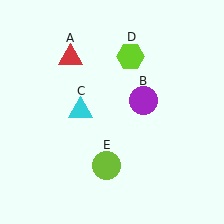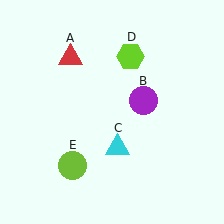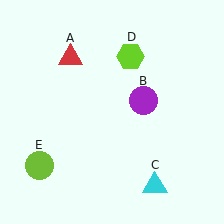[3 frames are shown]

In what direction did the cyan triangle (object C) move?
The cyan triangle (object C) moved down and to the right.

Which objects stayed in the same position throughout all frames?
Red triangle (object A) and purple circle (object B) and lime hexagon (object D) remained stationary.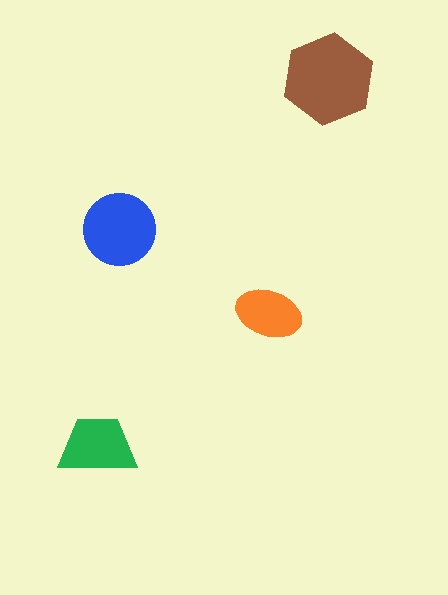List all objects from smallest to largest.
The orange ellipse, the green trapezoid, the blue circle, the brown hexagon.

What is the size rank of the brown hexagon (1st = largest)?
1st.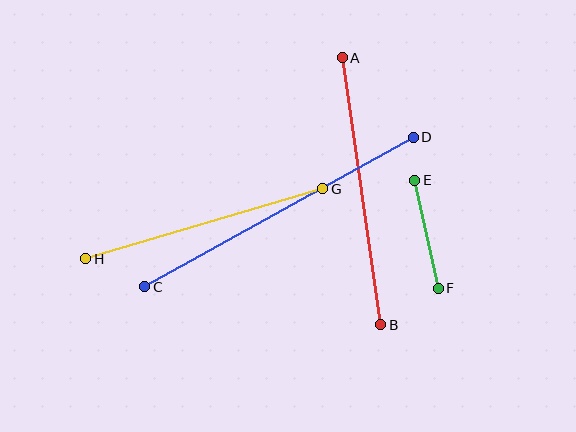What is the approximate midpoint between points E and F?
The midpoint is at approximately (427, 234) pixels.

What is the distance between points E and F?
The distance is approximately 111 pixels.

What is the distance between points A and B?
The distance is approximately 270 pixels.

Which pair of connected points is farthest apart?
Points C and D are farthest apart.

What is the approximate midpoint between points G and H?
The midpoint is at approximately (204, 224) pixels.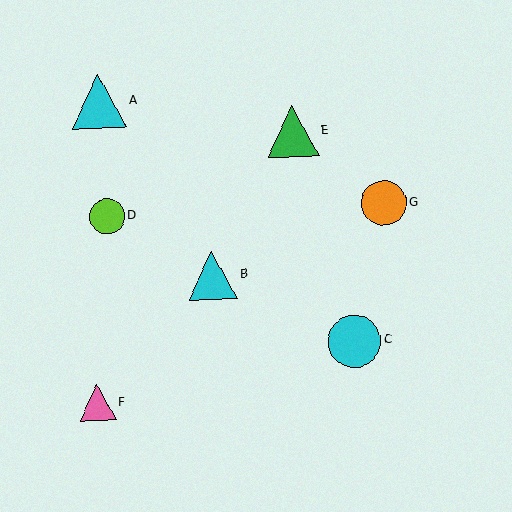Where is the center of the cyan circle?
The center of the cyan circle is at (354, 341).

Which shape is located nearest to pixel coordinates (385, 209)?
The orange circle (labeled G) at (384, 203) is nearest to that location.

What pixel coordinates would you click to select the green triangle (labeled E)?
Click at (293, 132) to select the green triangle E.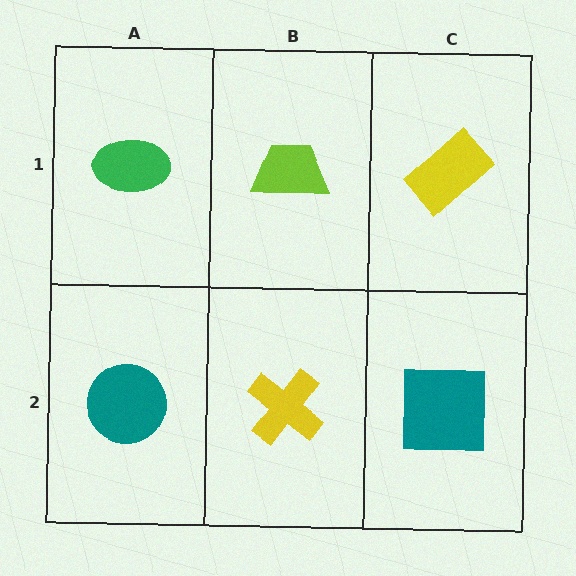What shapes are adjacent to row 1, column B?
A yellow cross (row 2, column B), a green ellipse (row 1, column A), a yellow rectangle (row 1, column C).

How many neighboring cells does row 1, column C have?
2.